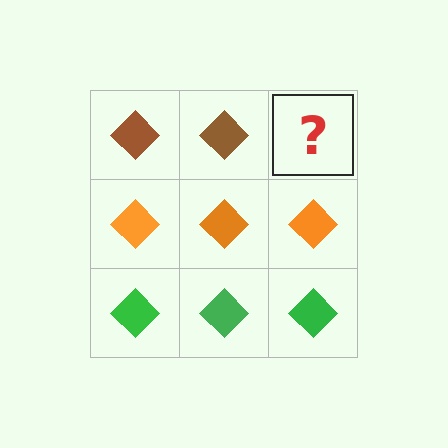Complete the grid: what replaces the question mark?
The question mark should be replaced with a brown diamond.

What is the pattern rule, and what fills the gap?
The rule is that each row has a consistent color. The gap should be filled with a brown diamond.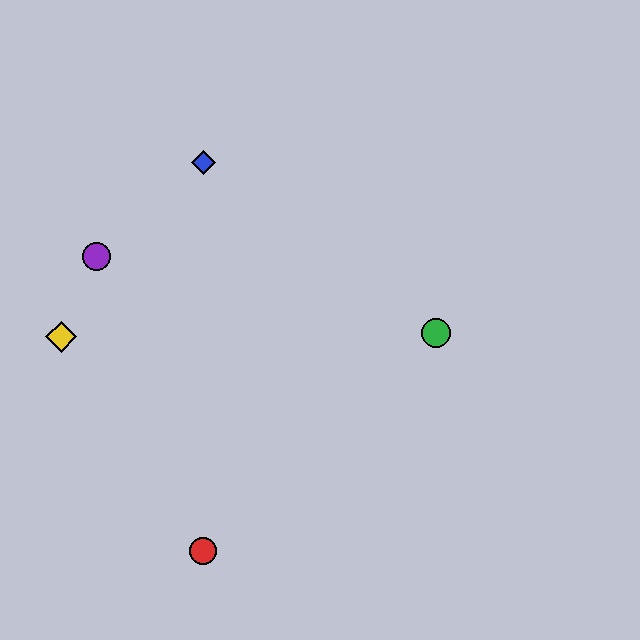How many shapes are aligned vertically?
2 shapes (the red circle, the blue diamond) are aligned vertically.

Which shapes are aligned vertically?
The red circle, the blue diamond are aligned vertically.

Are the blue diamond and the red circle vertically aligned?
Yes, both are at x≈203.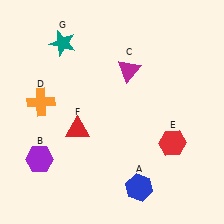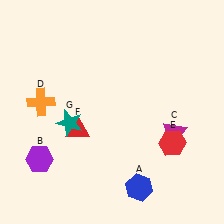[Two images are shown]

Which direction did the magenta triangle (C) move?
The magenta triangle (C) moved down.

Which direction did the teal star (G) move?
The teal star (G) moved down.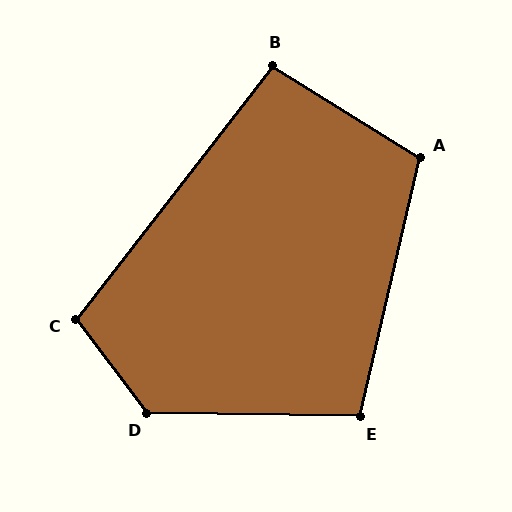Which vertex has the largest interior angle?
D, at approximately 128 degrees.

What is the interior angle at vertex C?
Approximately 105 degrees (obtuse).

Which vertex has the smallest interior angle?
B, at approximately 96 degrees.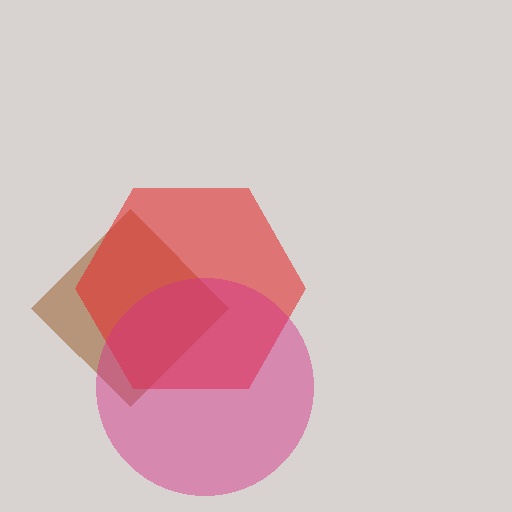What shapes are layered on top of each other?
The layered shapes are: a brown diamond, a red hexagon, a magenta circle.